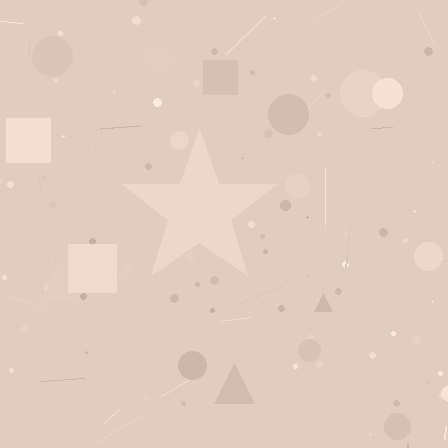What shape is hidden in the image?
A star is hidden in the image.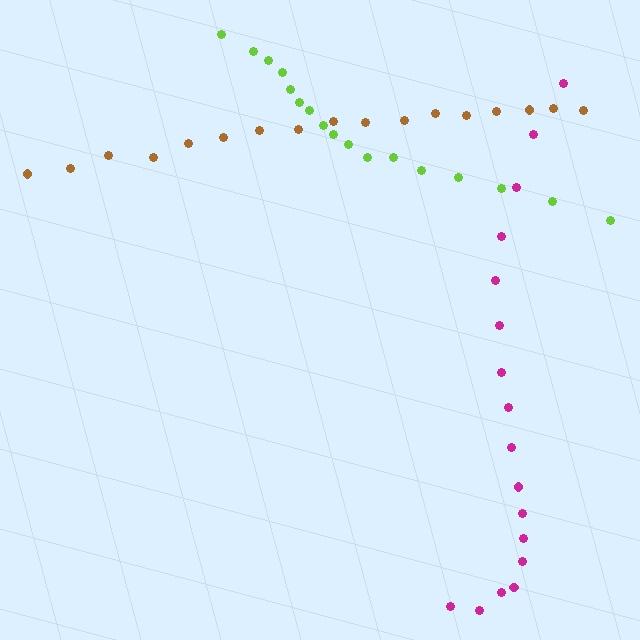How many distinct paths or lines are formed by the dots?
There are 3 distinct paths.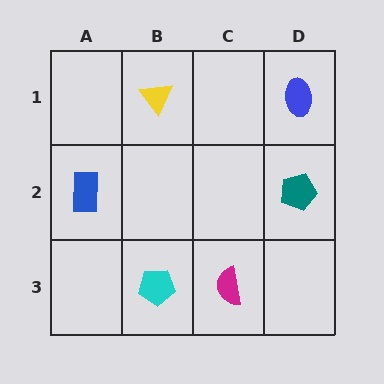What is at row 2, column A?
A blue rectangle.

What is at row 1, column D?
A blue ellipse.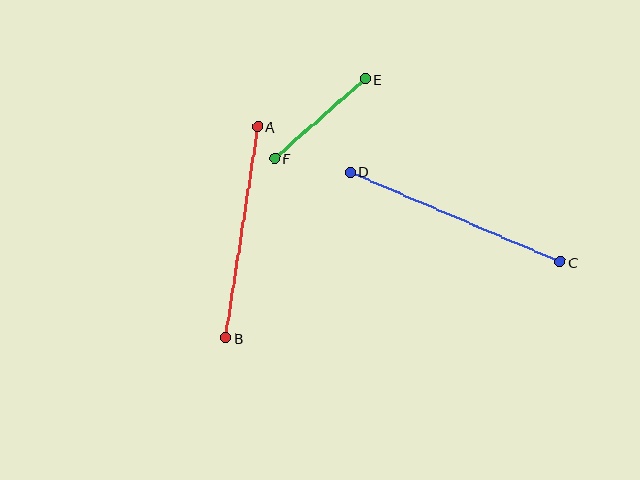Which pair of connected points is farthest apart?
Points C and D are farthest apart.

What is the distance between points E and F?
The distance is approximately 121 pixels.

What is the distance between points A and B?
The distance is approximately 213 pixels.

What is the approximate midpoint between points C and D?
The midpoint is at approximately (455, 217) pixels.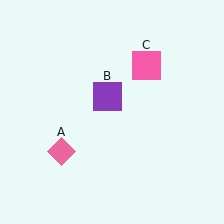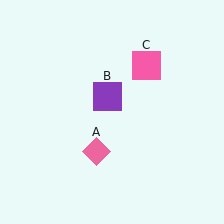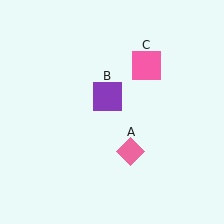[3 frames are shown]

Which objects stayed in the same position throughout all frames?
Purple square (object B) and pink square (object C) remained stationary.